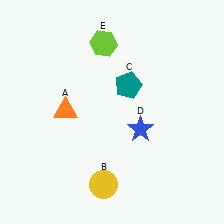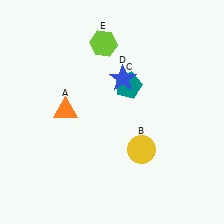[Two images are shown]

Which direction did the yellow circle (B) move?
The yellow circle (B) moved right.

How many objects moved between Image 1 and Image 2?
2 objects moved between the two images.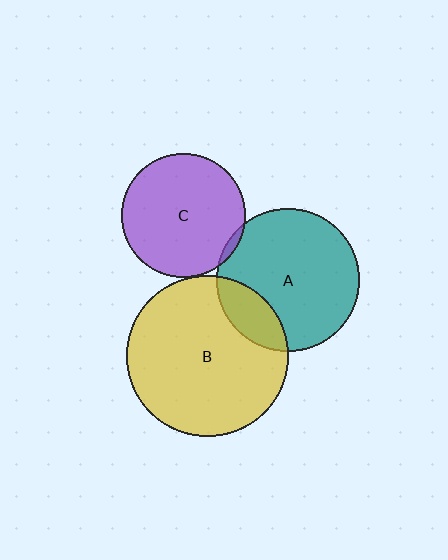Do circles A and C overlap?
Yes.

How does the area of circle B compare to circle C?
Approximately 1.7 times.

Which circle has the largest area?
Circle B (yellow).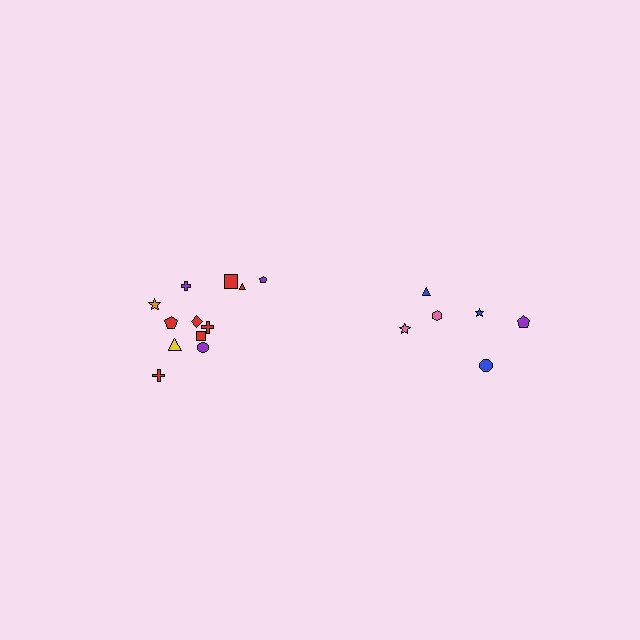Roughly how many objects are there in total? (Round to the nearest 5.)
Roughly 20 objects in total.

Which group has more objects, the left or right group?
The left group.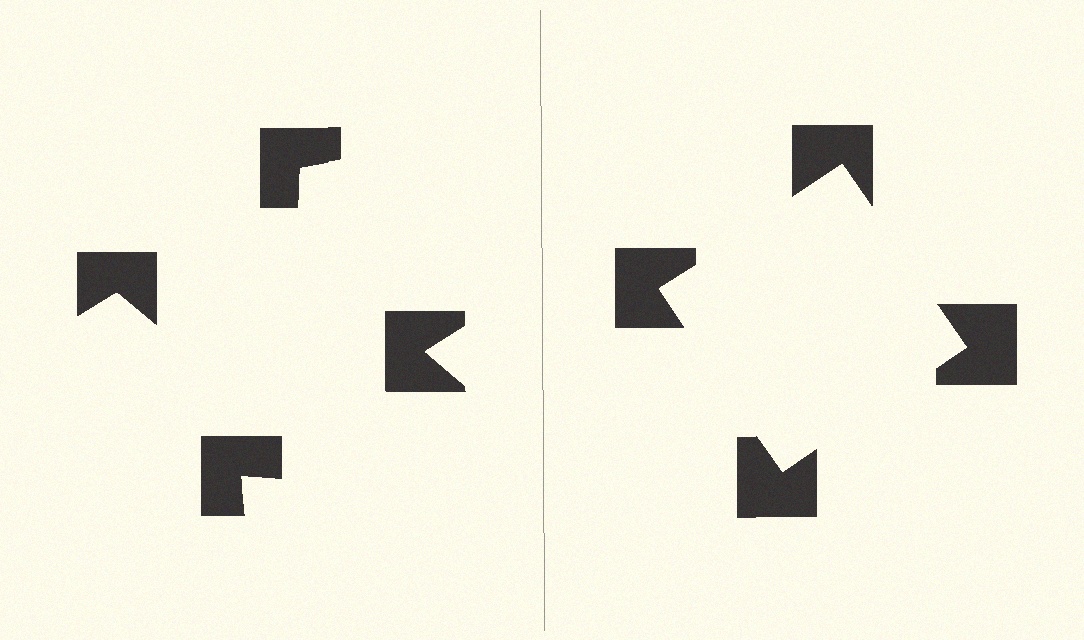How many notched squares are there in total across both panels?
8 — 4 on each side.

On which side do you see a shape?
An illusory square appears on the right side. On the left side the wedge cuts are rotated, so no coherent shape forms.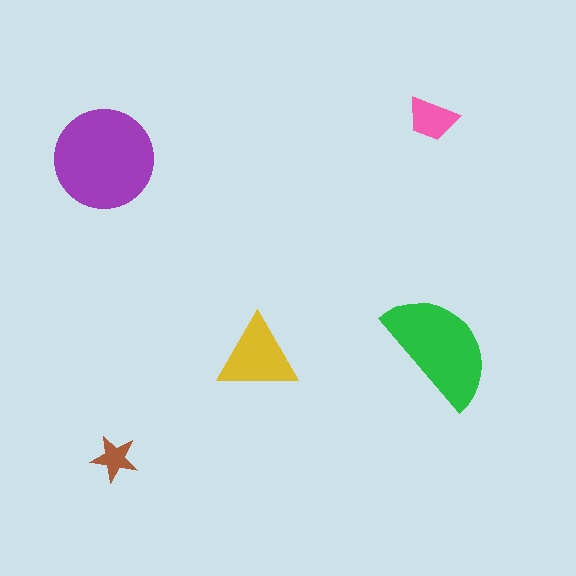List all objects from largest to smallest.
The purple circle, the green semicircle, the yellow triangle, the pink trapezoid, the brown star.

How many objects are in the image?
There are 5 objects in the image.